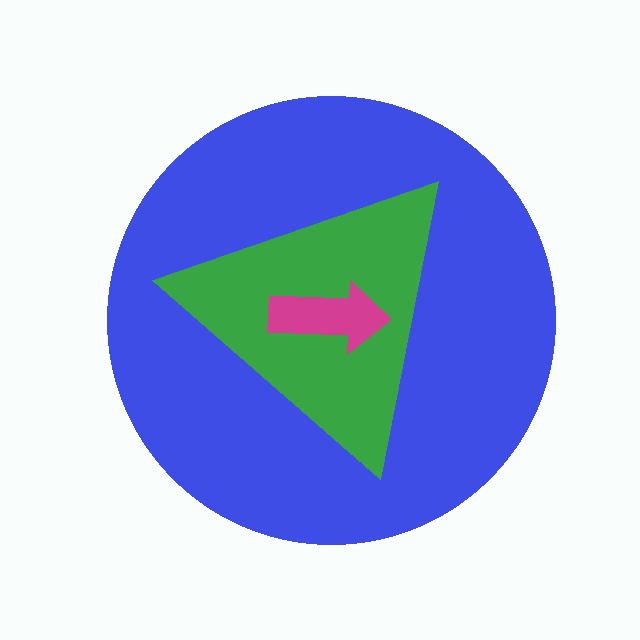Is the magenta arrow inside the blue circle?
Yes.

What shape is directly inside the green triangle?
The magenta arrow.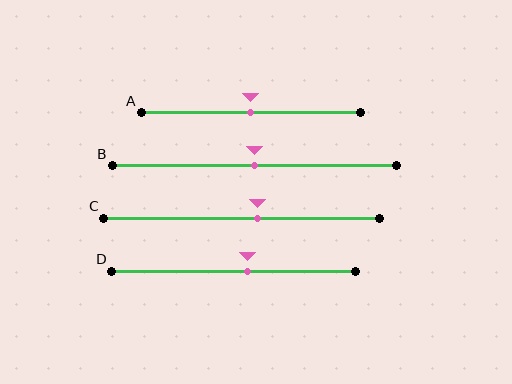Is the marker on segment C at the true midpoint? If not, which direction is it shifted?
No, the marker on segment C is shifted to the right by about 6% of the segment length.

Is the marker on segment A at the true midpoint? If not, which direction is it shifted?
Yes, the marker on segment A is at the true midpoint.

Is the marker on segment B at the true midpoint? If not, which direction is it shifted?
Yes, the marker on segment B is at the true midpoint.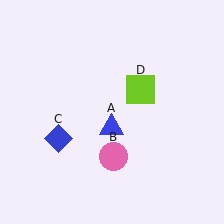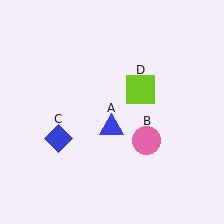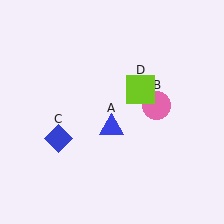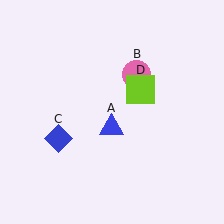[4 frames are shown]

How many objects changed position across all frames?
1 object changed position: pink circle (object B).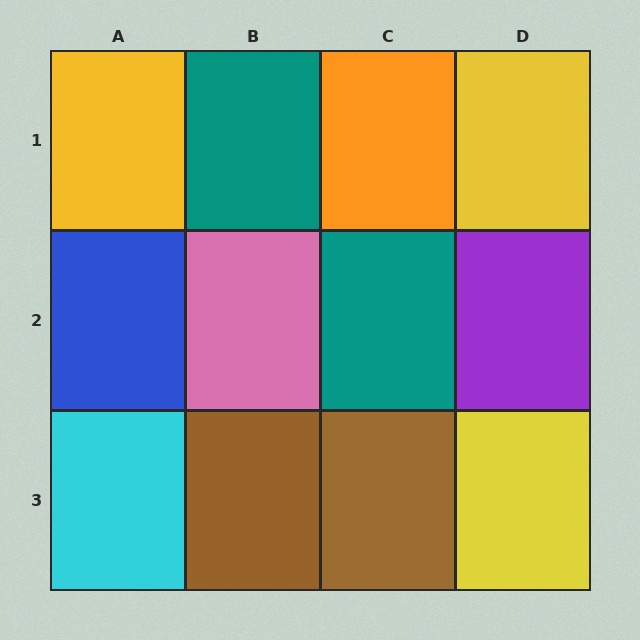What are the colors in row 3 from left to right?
Cyan, brown, brown, yellow.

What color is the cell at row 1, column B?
Teal.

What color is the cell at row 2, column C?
Teal.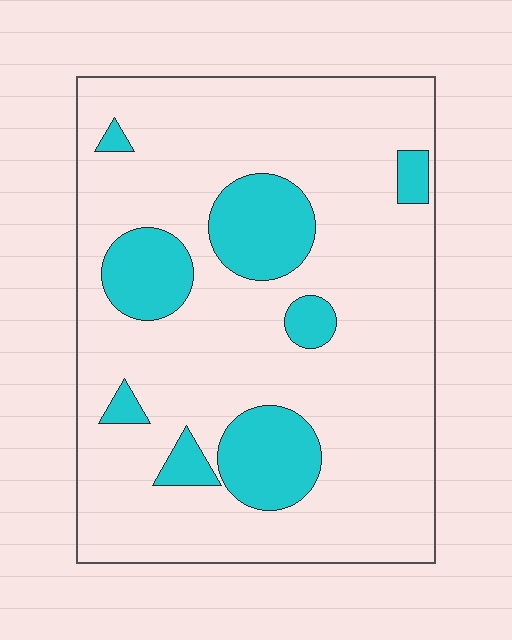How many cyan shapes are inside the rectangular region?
8.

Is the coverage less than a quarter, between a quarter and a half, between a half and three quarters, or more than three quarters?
Less than a quarter.